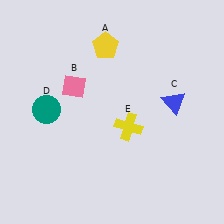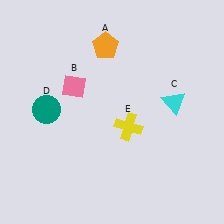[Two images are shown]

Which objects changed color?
A changed from yellow to orange. C changed from blue to cyan.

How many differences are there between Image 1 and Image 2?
There are 2 differences between the two images.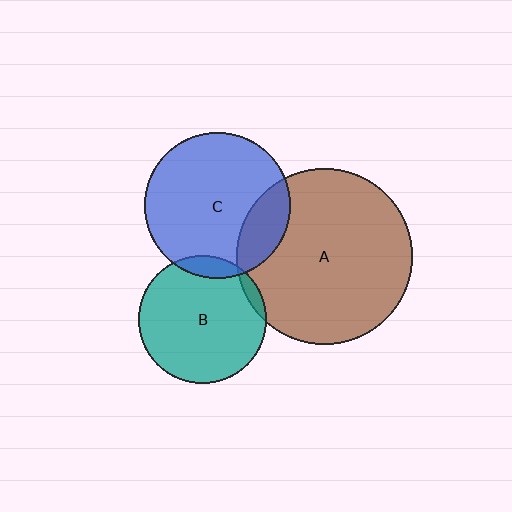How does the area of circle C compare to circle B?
Approximately 1.3 times.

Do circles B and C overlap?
Yes.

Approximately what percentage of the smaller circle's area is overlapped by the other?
Approximately 10%.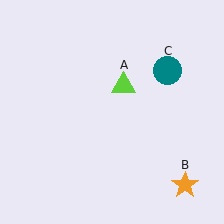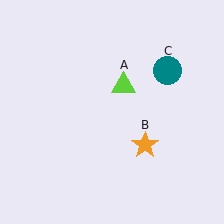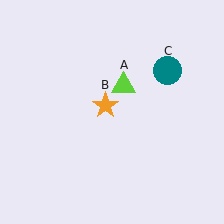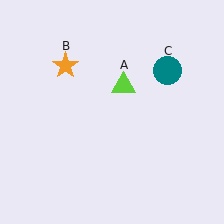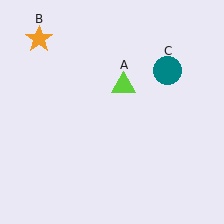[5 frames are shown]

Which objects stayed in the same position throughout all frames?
Lime triangle (object A) and teal circle (object C) remained stationary.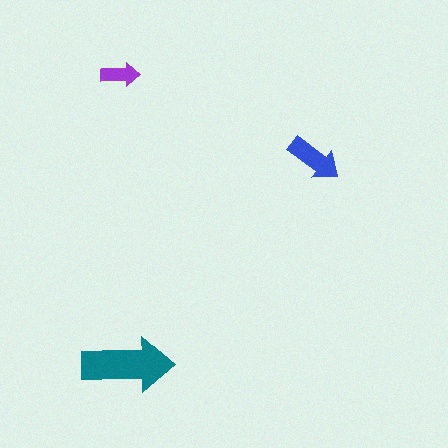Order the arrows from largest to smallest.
the teal one, the blue one, the purple one.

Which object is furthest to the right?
The blue arrow is rightmost.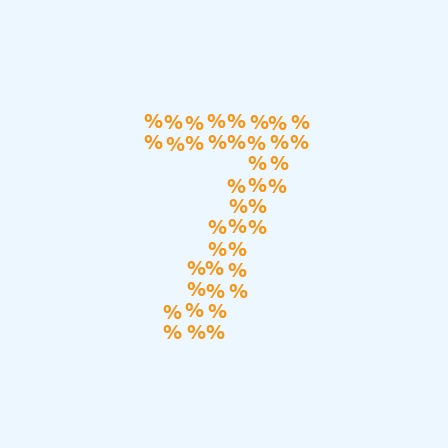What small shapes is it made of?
It is made of small percent signs.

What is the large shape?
The large shape is the digit 7.